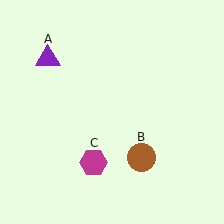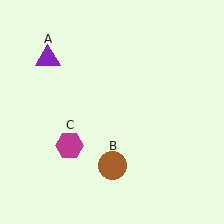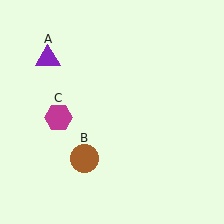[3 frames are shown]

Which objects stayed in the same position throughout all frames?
Purple triangle (object A) remained stationary.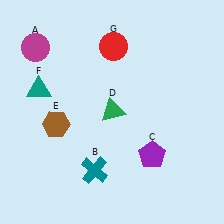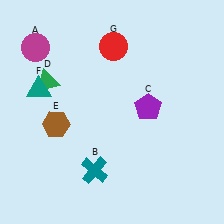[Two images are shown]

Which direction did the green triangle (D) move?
The green triangle (D) moved left.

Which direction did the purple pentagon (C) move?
The purple pentagon (C) moved up.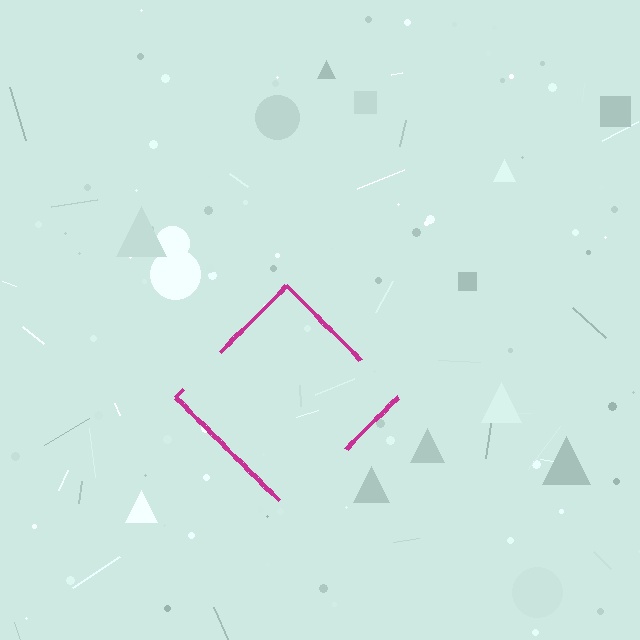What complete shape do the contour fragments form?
The contour fragments form a diamond.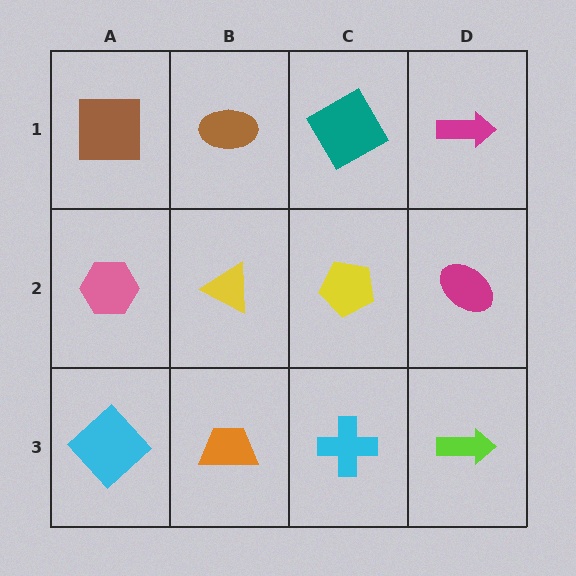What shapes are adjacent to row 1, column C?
A yellow pentagon (row 2, column C), a brown ellipse (row 1, column B), a magenta arrow (row 1, column D).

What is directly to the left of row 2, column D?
A yellow pentagon.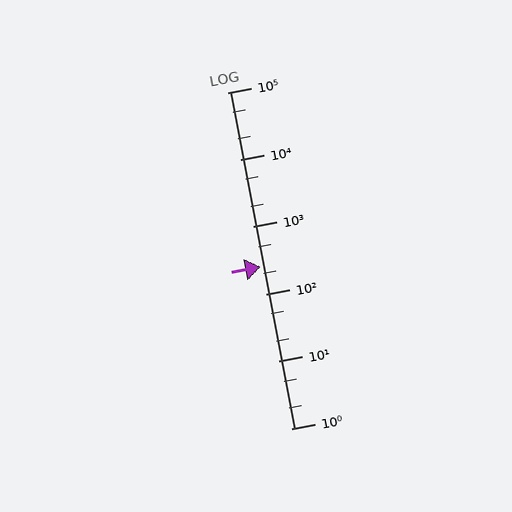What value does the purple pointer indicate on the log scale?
The pointer indicates approximately 250.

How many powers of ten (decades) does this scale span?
The scale spans 5 decades, from 1 to 100000.